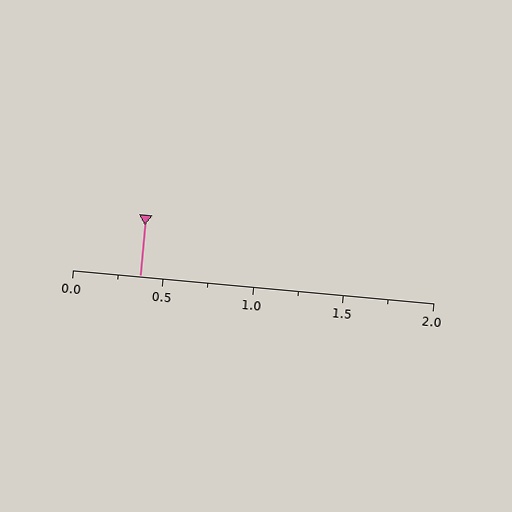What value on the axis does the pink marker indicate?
The marker indicates approximately 0.38.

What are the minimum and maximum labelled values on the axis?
The axis runs from 0.0 to 2.0.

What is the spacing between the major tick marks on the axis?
The major ticks are spaced 0.5 apart.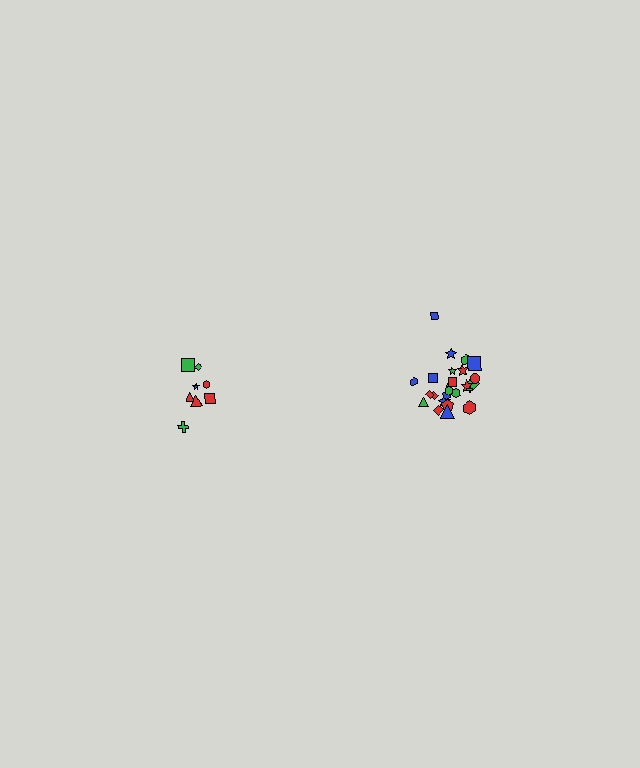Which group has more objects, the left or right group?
The right group.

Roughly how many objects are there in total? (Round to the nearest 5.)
Roughly 35 objects in total.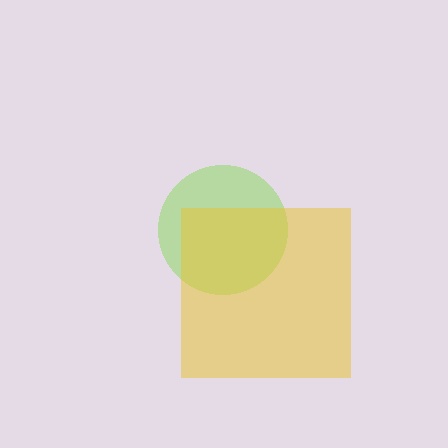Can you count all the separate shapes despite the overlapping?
Yes, there are 2 separate shapes.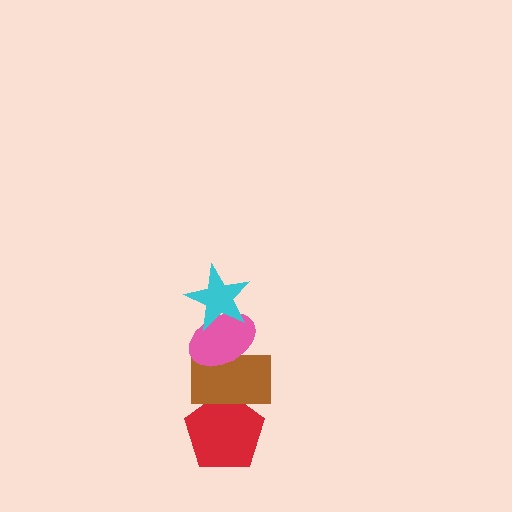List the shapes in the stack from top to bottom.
From top to bottom: the cyan star, the pink ellipse, the brown rectangle, the red pentagon.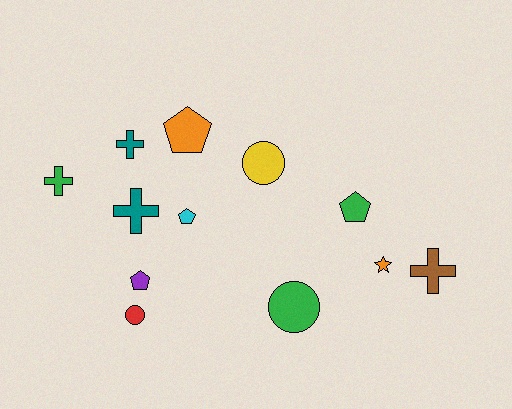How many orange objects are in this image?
There are 2 orange objects.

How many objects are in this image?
There are 12 objects.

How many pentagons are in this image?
There are 4 pentagons.